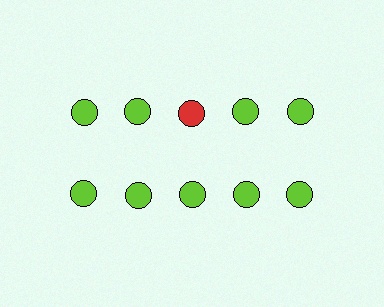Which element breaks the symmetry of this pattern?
The red circle in the top row, center column breaks the symmetry. All other shapes are lime circles.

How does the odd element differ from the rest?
It has a different color: red instead of lime.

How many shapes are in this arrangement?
There are 10 shapes arranged in a grid pattern.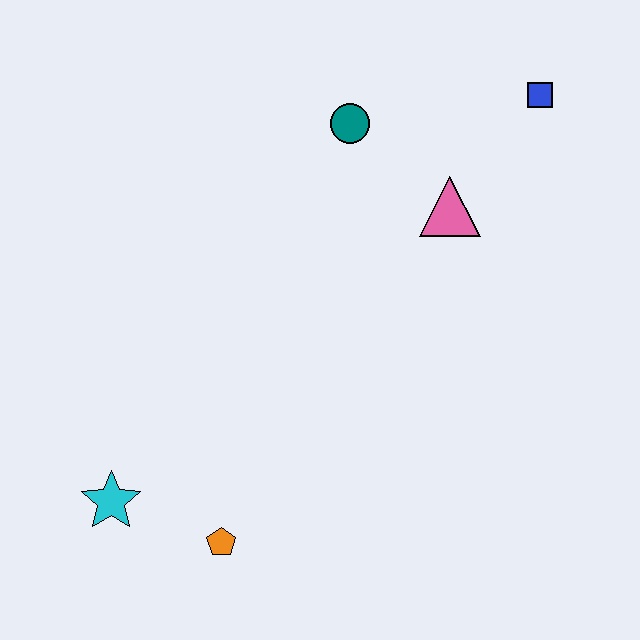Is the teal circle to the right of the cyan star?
Yes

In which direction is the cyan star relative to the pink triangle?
The cyan star is to the left of the pink triangle.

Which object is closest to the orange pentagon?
The cyan star is closest to the orange pentagon.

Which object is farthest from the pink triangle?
The cyan star is farthest from the pink triangle.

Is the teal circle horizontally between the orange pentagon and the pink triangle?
Yes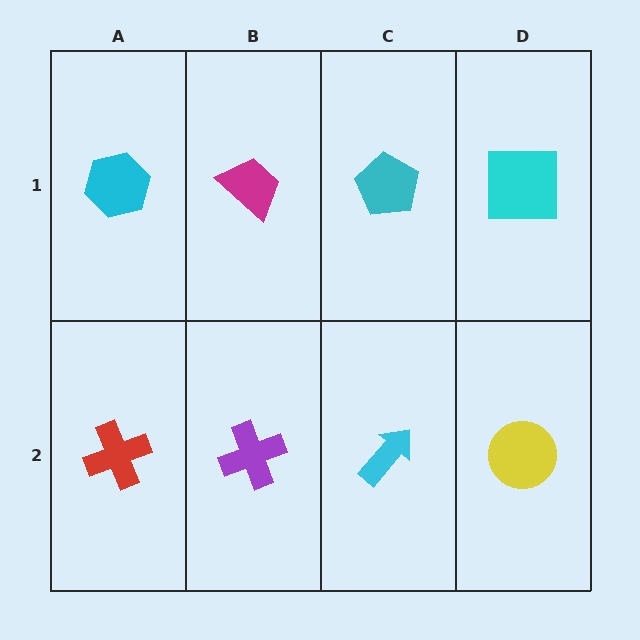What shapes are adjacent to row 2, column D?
A cyan square (row 1, column D), a cyan arrow (row 2, column C).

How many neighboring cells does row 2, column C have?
3.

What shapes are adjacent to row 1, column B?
A purple cross (row 2, column B), a cyan hexagon (row 1, column A), a cyan pentagon (row 1, column C).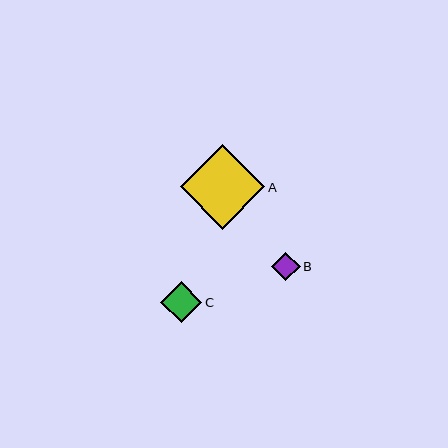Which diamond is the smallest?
Diamond B is the smallest with a size of approximately 28 pixels.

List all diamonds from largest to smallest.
From largest to smallest: A, C, B.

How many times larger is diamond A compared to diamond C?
Diamond A is approximately 2.0 times the size of diamond C.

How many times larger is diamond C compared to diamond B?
Diamond C is approximately 1.5 times the size of diamond B.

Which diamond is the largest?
Diamond A is the largest with a size of approximately 84 pixels.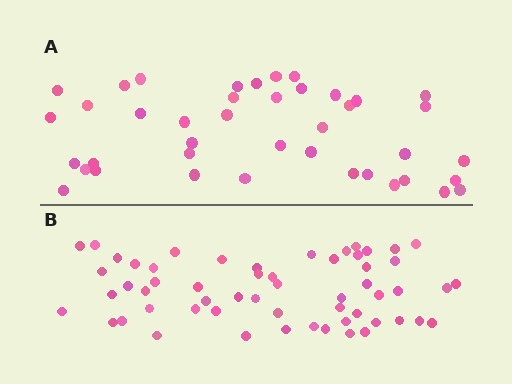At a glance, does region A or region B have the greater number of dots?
Region B (the bottom region) has more dots.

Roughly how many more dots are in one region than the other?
Region B has approximately 15 more dots than region A.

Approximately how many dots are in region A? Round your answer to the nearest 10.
About 40 dots. (The exact count is 41, which rounds to 40.)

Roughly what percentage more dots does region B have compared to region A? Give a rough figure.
About 40% more.